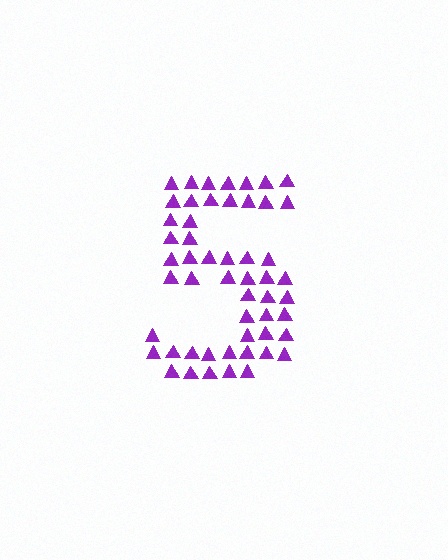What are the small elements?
The small elements are triangles.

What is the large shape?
The large shape is the digit 5.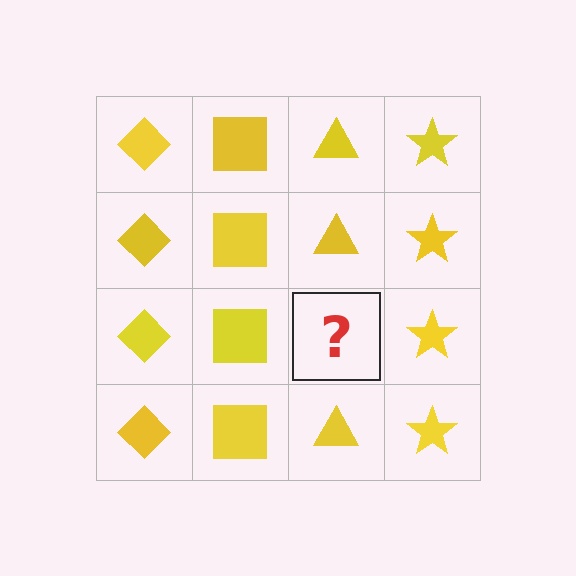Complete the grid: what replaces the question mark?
The question mark should be replaced with a yellow triangle.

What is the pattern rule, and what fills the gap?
The rule is that each column has a consistent shape. The gap should be filled with a yellow triangle.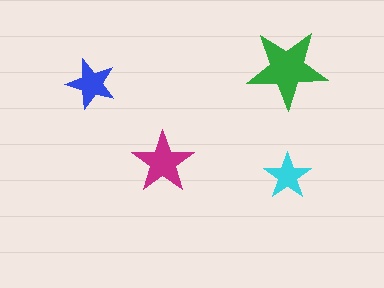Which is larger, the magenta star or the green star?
The green one.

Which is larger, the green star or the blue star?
The green one.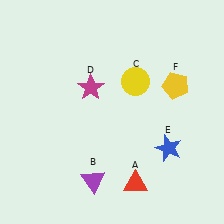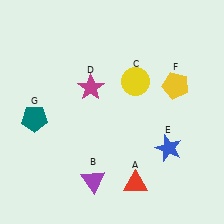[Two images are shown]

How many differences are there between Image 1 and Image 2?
There is 1 difference between the two images.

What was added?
A teal pentagon (G) was added in Image 2.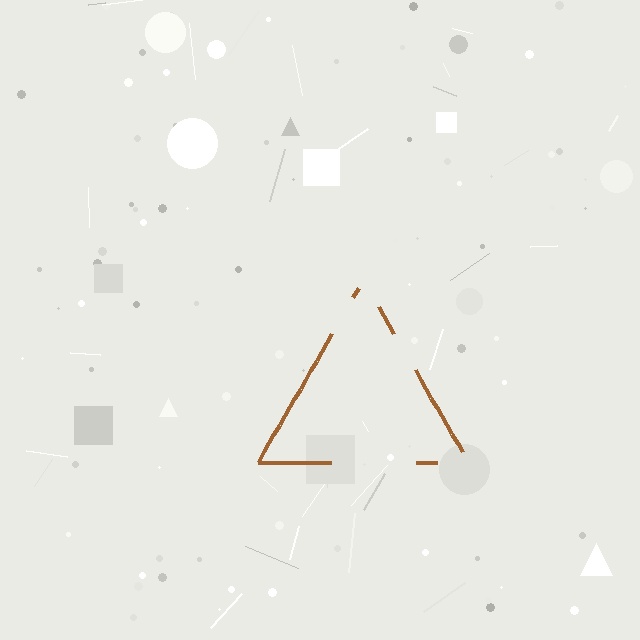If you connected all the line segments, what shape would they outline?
They would outline a triangle.